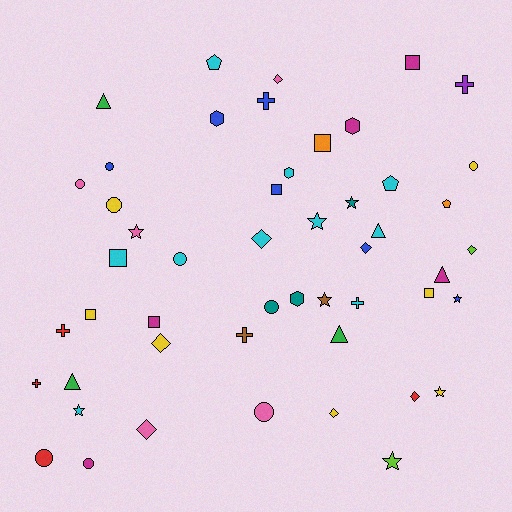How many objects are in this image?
There are 50 objects.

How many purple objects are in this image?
There is 1 purple object.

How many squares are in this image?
There are 7 squares.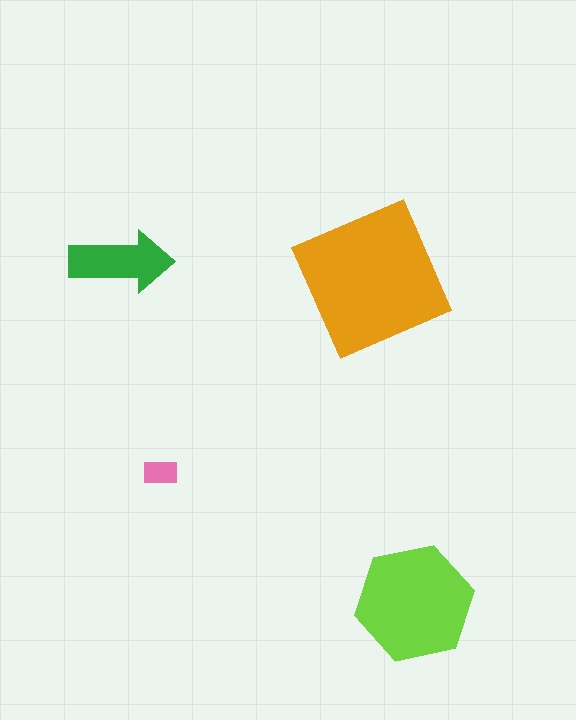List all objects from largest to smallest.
The orange square, the lime hexagon, the green arrow, the pink rectangle.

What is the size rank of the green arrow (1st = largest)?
3rd.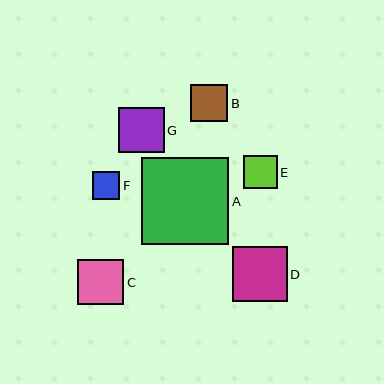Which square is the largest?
Square A is the largest with a size of approximately 87 pixels.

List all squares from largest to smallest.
From largest to smallest: A, D, C, G, B, E, F.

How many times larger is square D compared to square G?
Square D is approximately 1.2 times the size of square G.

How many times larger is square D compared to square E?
Square D is approximately 1.6 times the size of square E.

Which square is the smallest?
Square F is the smallest with a size of approximately 27 pixels.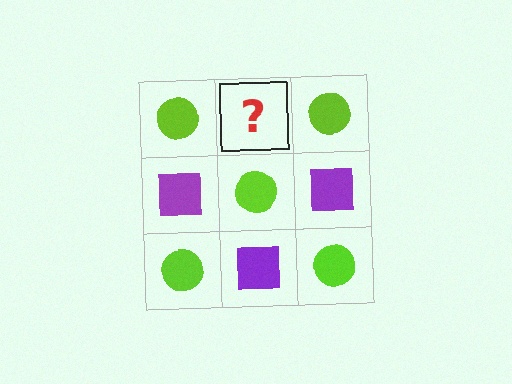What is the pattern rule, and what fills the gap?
The rule is that it alternates lime circle and purple square in a checkerboard pattern. The gap should be filled with a purple square.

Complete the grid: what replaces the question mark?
The question mark should be replaced with a purple square.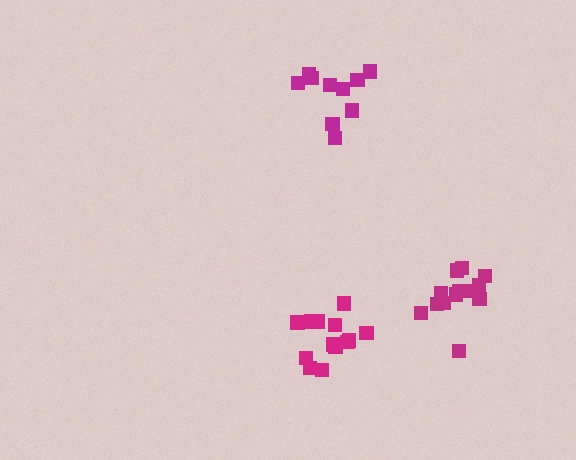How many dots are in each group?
Group 1: 13 dots, Group 2: 10 dots, Group 3: 13 dots (36 total).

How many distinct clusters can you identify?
There are 3 distinct clusters.